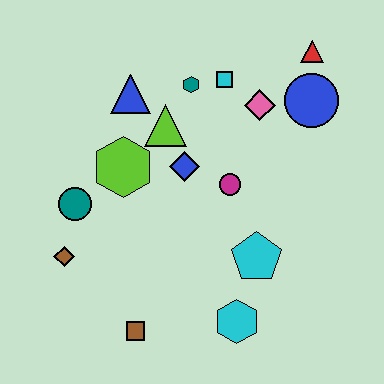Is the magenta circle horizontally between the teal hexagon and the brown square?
No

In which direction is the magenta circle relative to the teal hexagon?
The magenta circle is below the teal hexagon.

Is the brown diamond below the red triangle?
Yes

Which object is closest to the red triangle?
The blue circle is closest to the red triangle.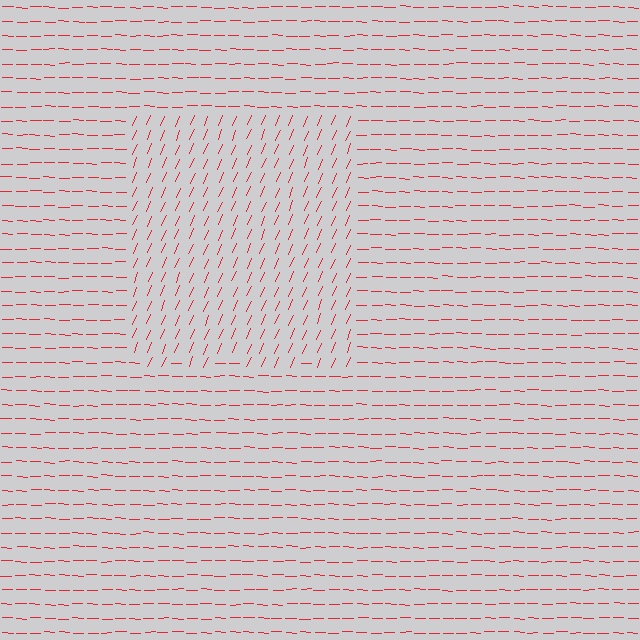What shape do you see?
I see a rectangle.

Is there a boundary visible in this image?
Yes, there is a texture boundary formed by a change in line orientation.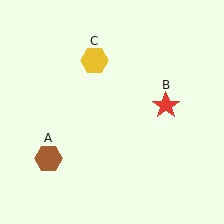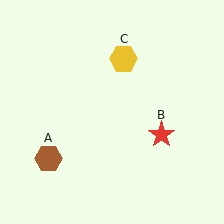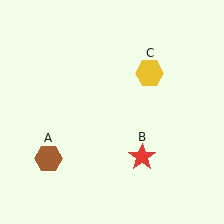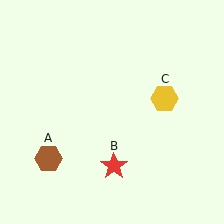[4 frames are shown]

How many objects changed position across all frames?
2 objects changed position: red star (object B), yellow hexagon (object C).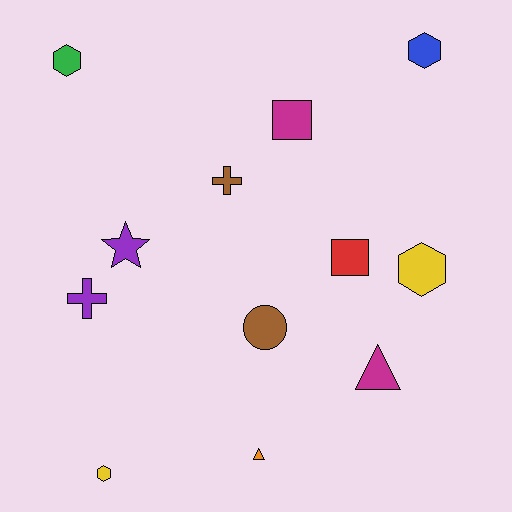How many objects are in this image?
There are 12 objects.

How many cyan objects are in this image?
There are no cyan objects.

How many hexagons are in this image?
There are 4 hexagons.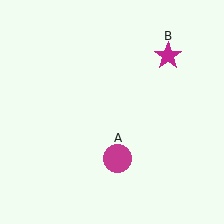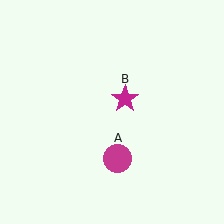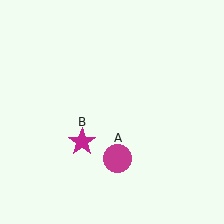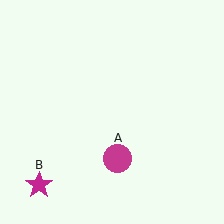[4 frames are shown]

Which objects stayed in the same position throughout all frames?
Magenta circle (object A) remained stationary.